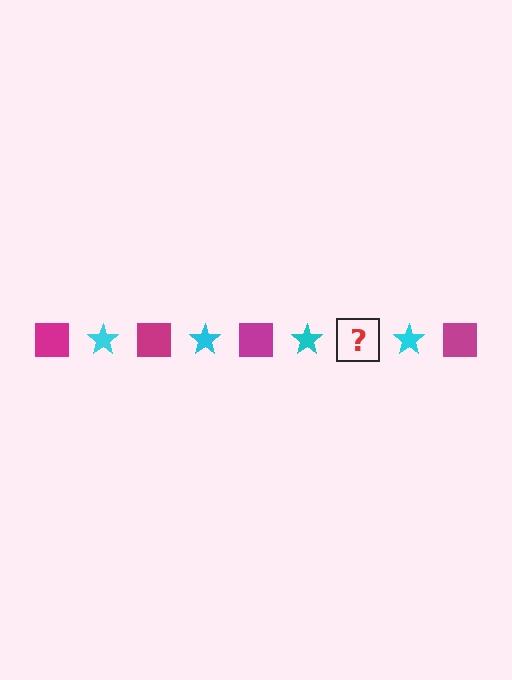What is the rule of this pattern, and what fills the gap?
The rule is that the pattern alternates between magenta square and cyan star. The gap should be filled with a magenta square.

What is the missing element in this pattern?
The missing element is a magenta square.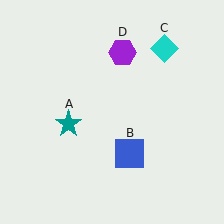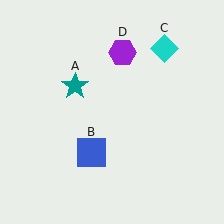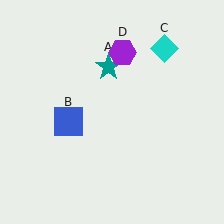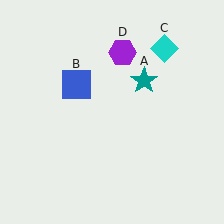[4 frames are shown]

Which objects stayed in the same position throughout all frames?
Cyan diamond (object C) and purple hexagon (object D) remained stationary.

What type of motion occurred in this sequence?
The teal star (object A), blue square (object B) rotated clockwise around the center of the scene.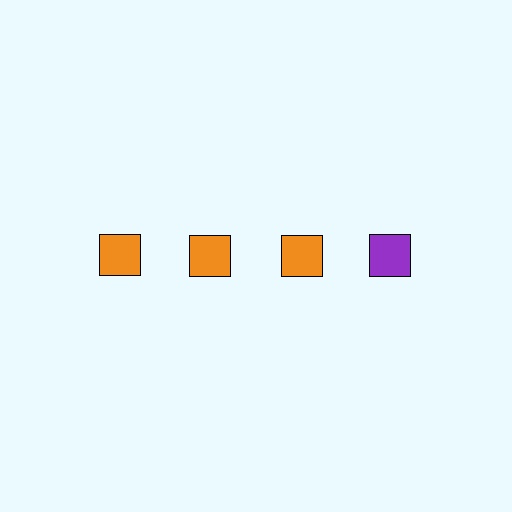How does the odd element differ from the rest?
It has a different color: purple instead of orange.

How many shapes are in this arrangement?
There are 4 shapes arranged in a grid pattern.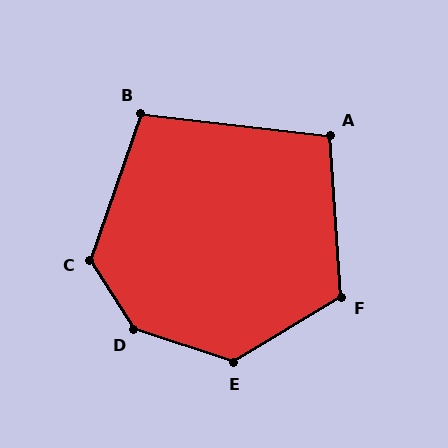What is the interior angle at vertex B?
Approximately 102 degrees (obtuse).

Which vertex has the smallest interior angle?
A, at approximately 100 degrees.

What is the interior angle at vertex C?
Approximately 129 degrees (obtuse).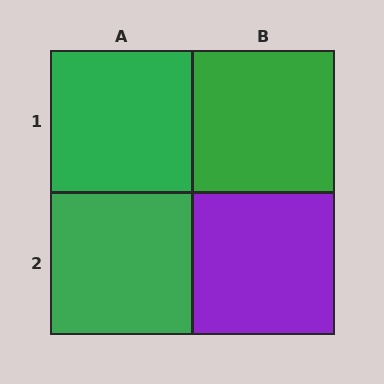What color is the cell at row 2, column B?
Purple.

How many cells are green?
3 cells are green.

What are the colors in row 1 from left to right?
Green, green.